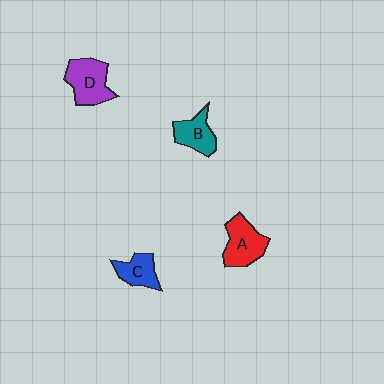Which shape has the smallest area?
Shape C (blue).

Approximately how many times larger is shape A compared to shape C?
Approximately 1.4 times.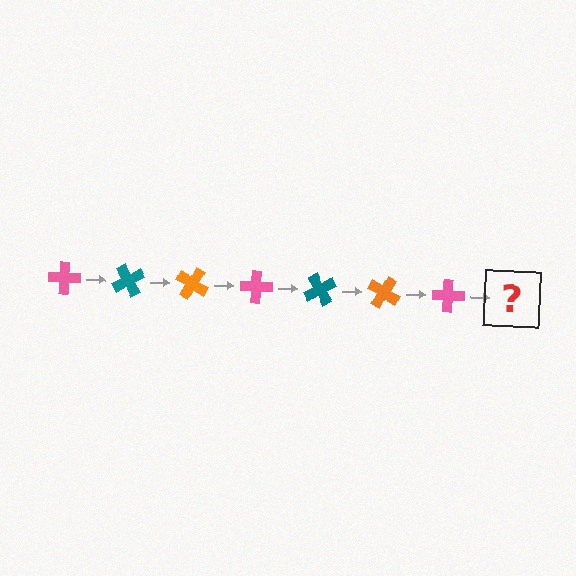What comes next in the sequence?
The next element should be a teal cross, rotated 420 degrees from the start.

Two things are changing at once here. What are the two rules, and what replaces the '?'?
The two rules are that it rotates 60 degrees each step and the color cycles through pink, teal, and orange. The '?' should be a teal cross, rotated 420 degrees from the start.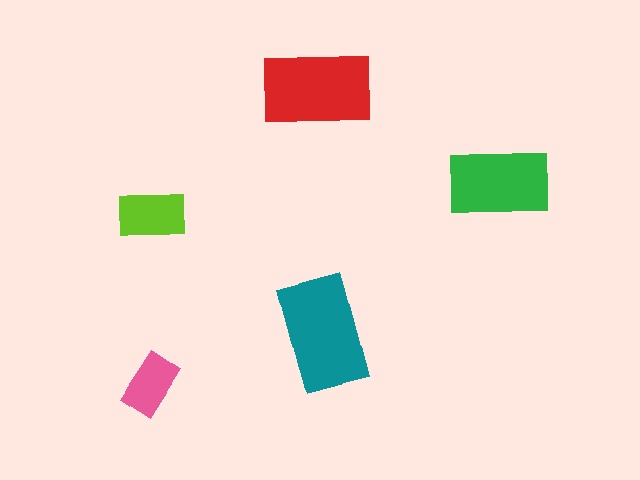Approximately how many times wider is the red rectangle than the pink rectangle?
About 2 times wider.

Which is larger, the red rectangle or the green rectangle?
The red one.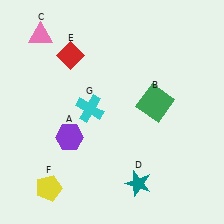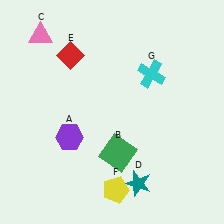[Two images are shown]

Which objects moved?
The objects that moved are: the green square (B), the yellow pentagon (F), the cyan cross (G).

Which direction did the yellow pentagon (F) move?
The yellow pentagon (F) moved right.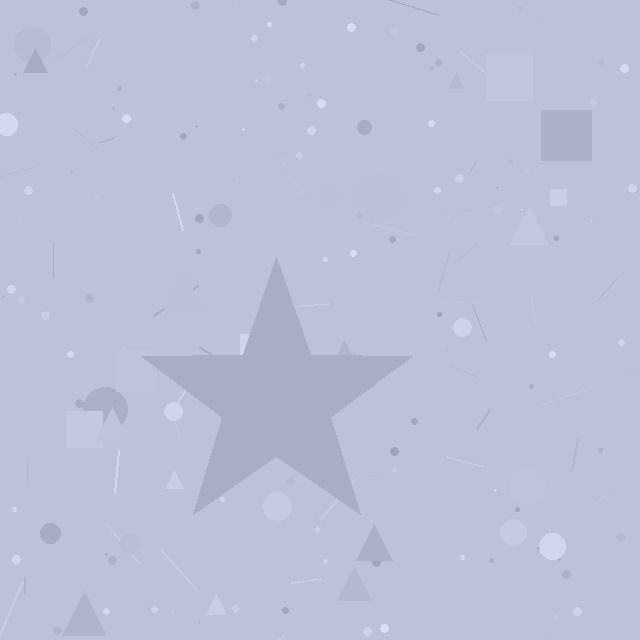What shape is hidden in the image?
A star is hidden in the image.